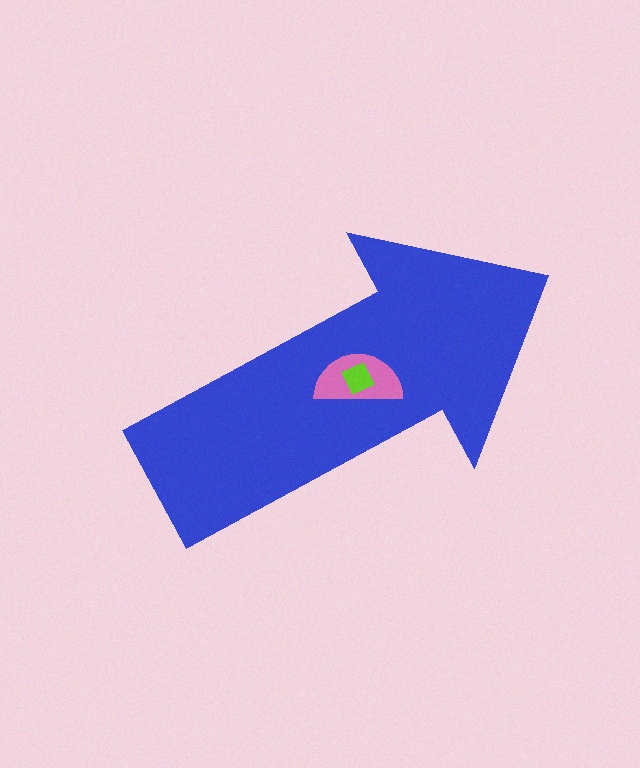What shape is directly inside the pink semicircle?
The lime square.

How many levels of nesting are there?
3.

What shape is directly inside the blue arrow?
The pink semicircle.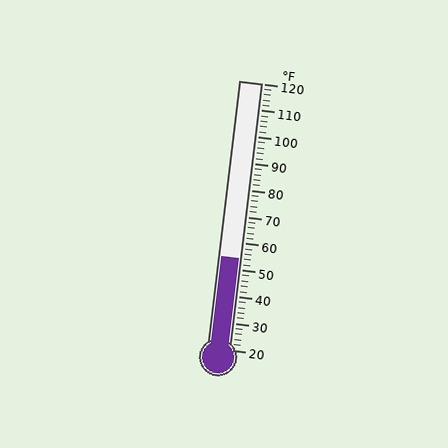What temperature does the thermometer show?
The thermometer shows approximately 54°F.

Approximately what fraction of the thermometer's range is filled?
The thermometer is filled to approximately 35% of its range.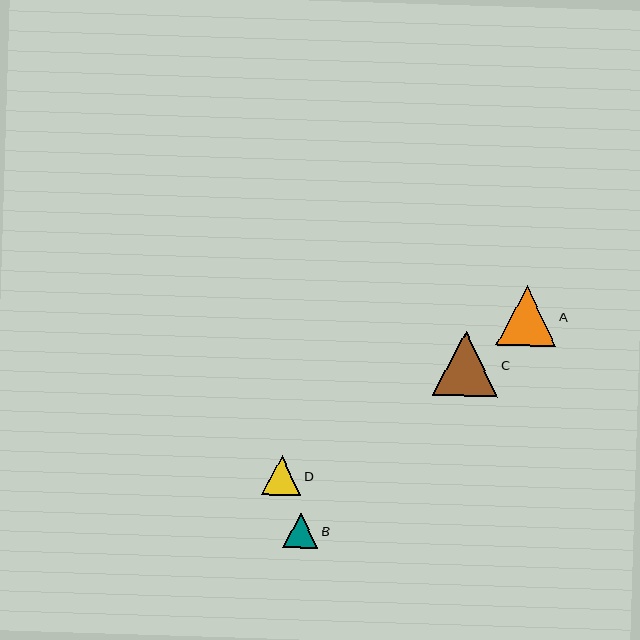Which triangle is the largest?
Triangle C is the largest with a size of approximately 65 pixels.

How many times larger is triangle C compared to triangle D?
Triangle C is approximately 1.6 times the size of triangle D.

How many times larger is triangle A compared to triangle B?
Triangle A is approximately 1.7 times the size of triangle B.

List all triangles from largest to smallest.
From largest to smallest: C, A, D, B.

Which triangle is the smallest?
Triangle B is the smallest with a size of approximately 35 pixels.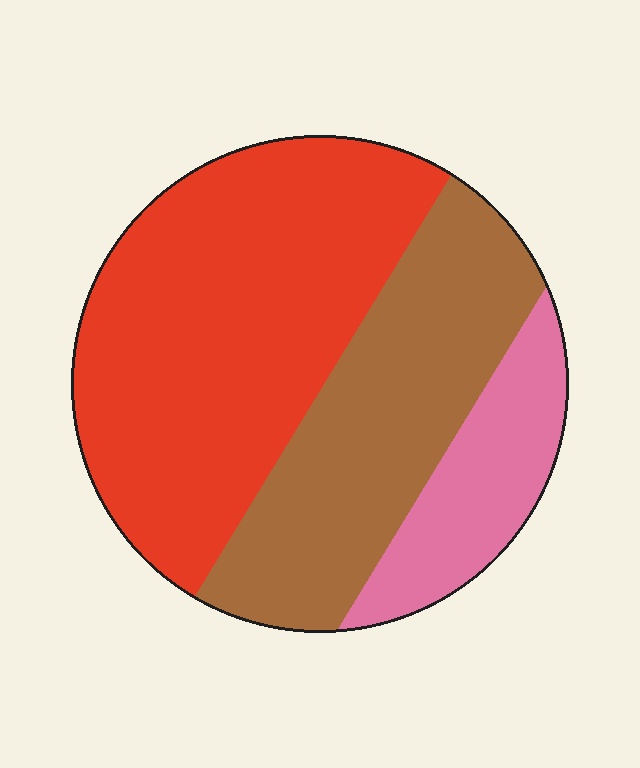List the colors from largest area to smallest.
From largest to smallest: red, brown, pink.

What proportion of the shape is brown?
Brown covers 33% of the shape.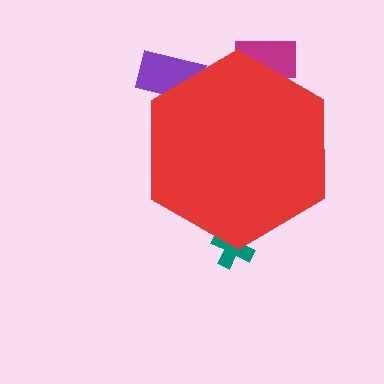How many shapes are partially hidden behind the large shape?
3 shapes are partially hidden.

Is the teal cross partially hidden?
Yes, the teal cross is partially hidden behind the red hexagon.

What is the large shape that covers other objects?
A red hexagon.